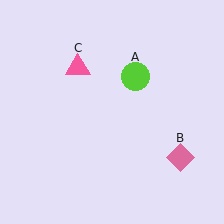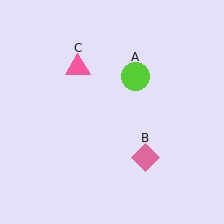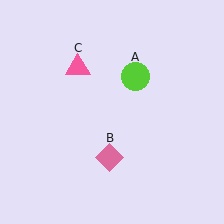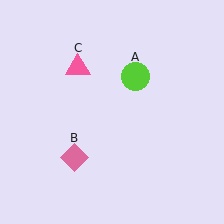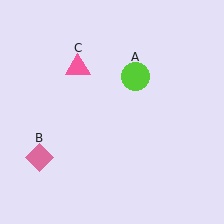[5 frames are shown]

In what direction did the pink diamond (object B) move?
The pink diamond (object B) moved left.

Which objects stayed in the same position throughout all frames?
Lime circle (object A) and pink triangle (object C) remained stationary.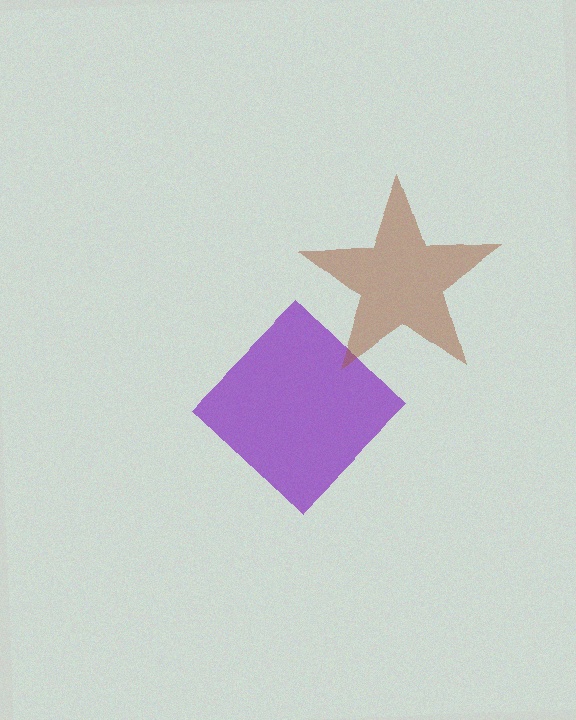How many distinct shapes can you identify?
There are 2 distinct shapes: a purple diamond, a brown star.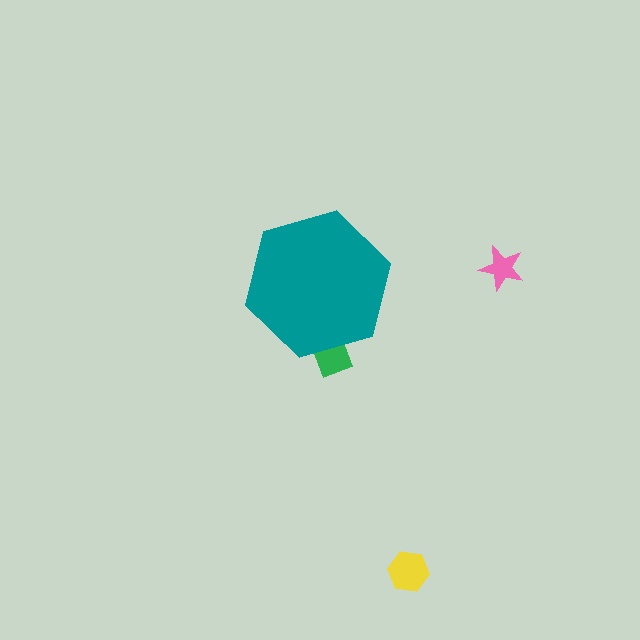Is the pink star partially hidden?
No, the pink star is fully visible.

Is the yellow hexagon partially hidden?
No, the yellow hexagon is fully visible.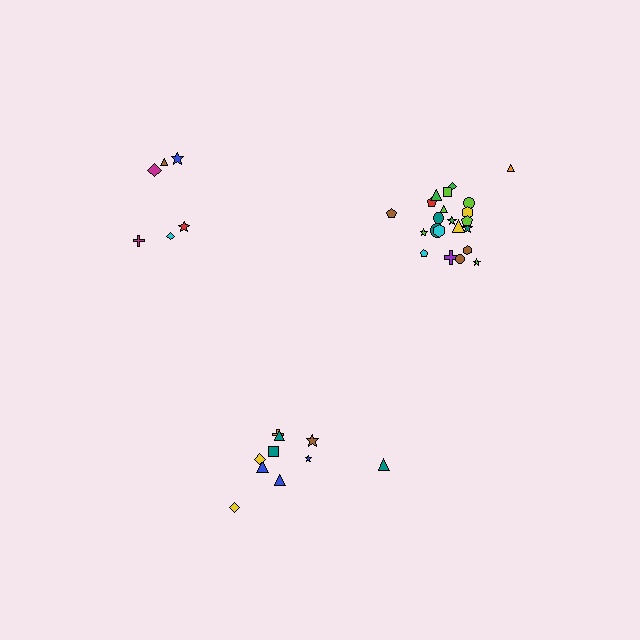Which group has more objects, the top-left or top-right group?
The top-right group.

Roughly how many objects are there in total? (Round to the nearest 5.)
Roughly 40 objects in total.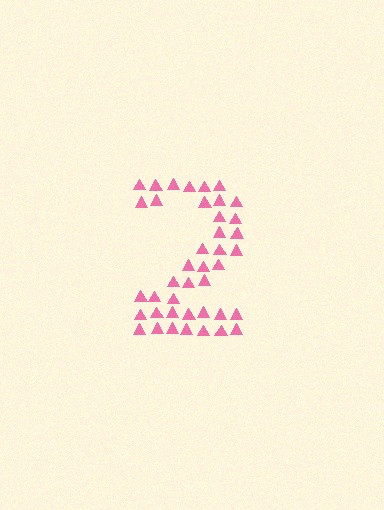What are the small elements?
The small elements are triangles.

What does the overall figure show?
The overall figure shows the digit 2.